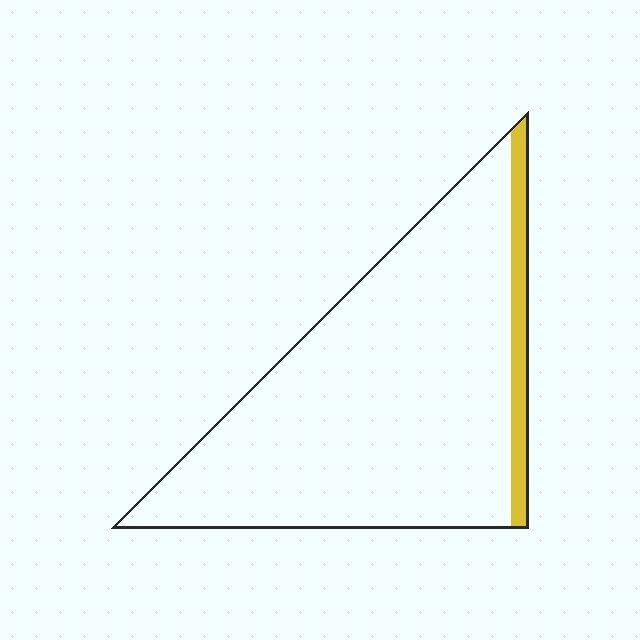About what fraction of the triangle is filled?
About one tenth (1/10).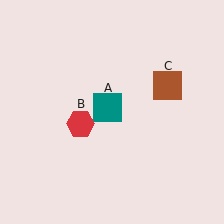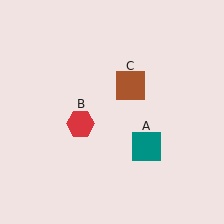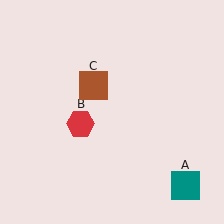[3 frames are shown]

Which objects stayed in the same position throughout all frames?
Red hexagon (object B) remained stationary.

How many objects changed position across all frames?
2 objects changed position: teal square (object A), brown square (object C).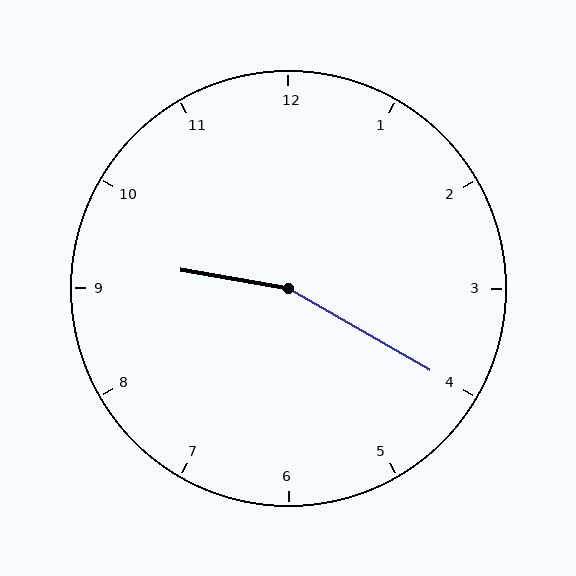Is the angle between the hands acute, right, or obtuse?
It is obtuse.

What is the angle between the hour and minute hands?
Approximately 160 degrees.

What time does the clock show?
9:20.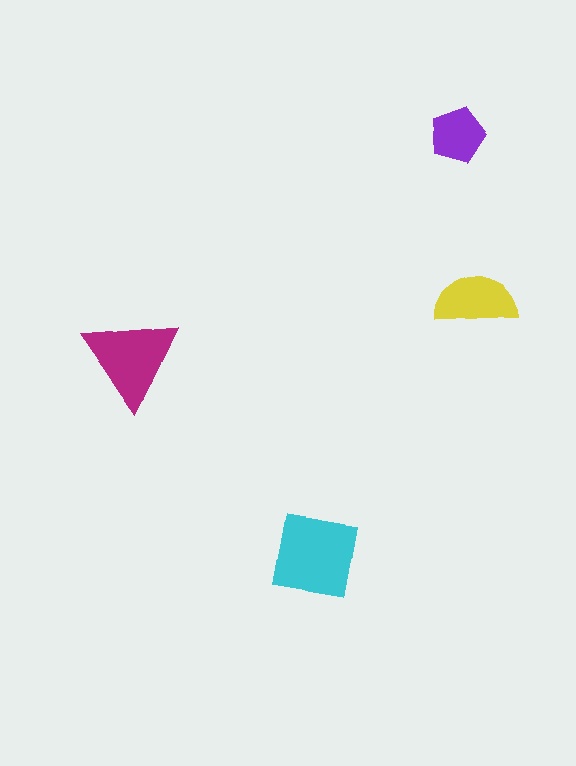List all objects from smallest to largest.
The purple pentagon, the yellow semicircle, the magenta triangle, the cyan square.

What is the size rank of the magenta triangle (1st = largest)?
2nd.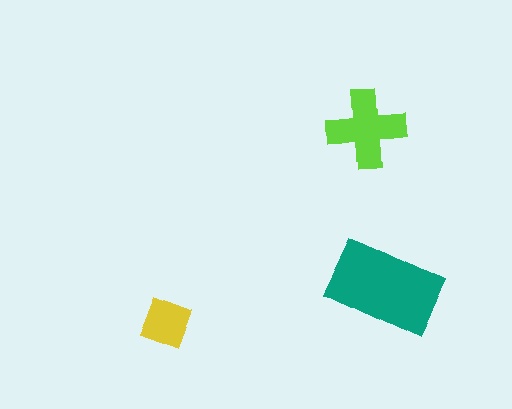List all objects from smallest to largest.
The yellow diamond, the lime cross, the teal rectangle.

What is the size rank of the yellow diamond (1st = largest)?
3rd.